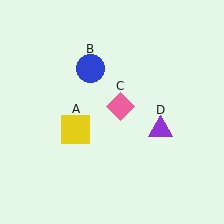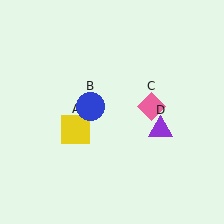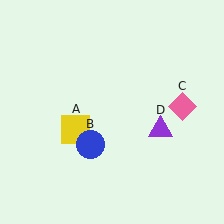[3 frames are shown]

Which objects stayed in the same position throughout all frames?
Yellow square (object A) and purple triangle (object D) remained stationary.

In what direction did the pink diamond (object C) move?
The pink diamond (object C) moved right.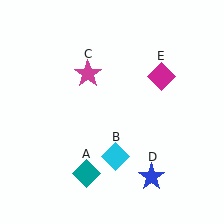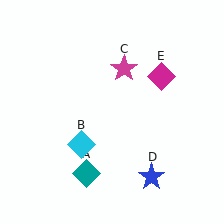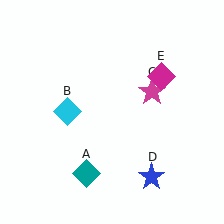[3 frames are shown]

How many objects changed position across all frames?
2 objects changed position: cyan diamond (object B), magenta star (object C).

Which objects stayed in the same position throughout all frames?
Teal diamond (object A) and blue star (object D) and magenta diamond (object E) remained stationary.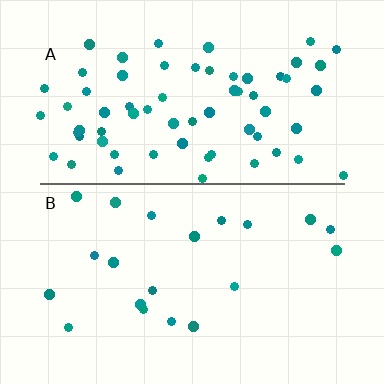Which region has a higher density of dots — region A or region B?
A (the top).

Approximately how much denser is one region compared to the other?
Approximately 3.2× — region A over region B.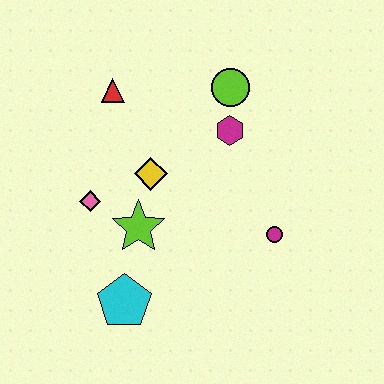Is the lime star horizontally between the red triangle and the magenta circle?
Yes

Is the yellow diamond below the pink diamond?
No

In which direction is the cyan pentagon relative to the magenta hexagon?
The cyan pentagon is below the magenta hexagon.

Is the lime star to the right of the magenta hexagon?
No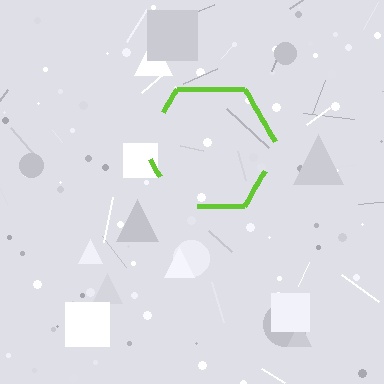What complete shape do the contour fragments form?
The contour fragments form a hexagon.